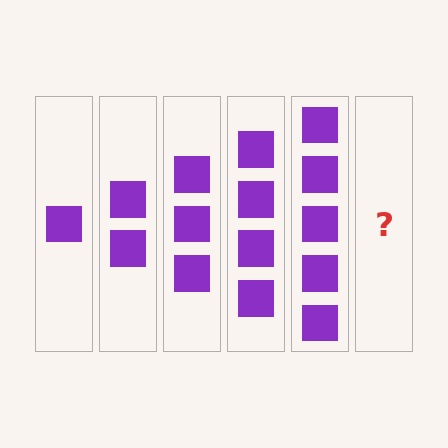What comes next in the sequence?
The next element should be 6 squares.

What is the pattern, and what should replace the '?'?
The pattern is that each step adds one more square. The '?' should be 6 squares.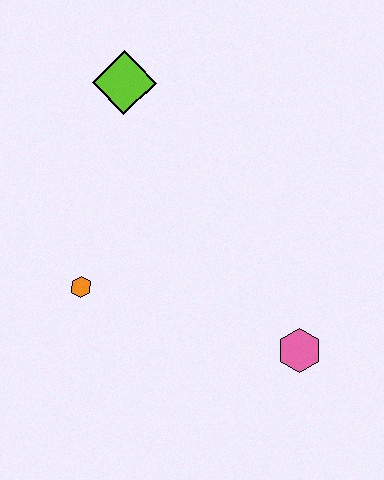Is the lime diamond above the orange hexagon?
Yes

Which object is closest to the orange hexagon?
The lime diamond is closest to the orange hexagon.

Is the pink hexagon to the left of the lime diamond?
No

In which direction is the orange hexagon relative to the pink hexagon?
The orange hexagon is to the left of the pink hexagon.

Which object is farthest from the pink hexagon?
The lime diamond is farthest from the pink hexagon.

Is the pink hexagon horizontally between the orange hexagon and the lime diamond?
No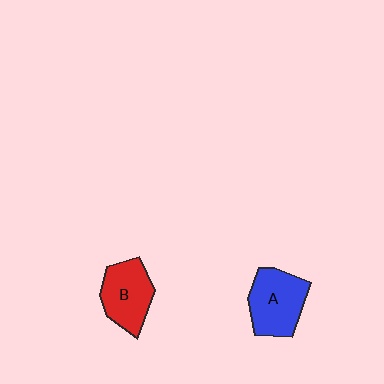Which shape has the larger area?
Shape A (blue).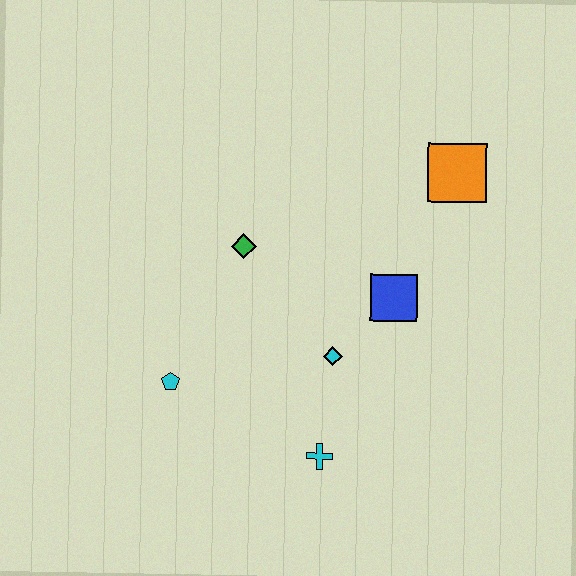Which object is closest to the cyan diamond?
The blue square is closest to the cyan diamond.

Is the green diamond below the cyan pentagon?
No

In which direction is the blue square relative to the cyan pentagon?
The blue square is to the right of the cyan pentagon.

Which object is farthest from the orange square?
The cyan pentagon is farthest from the orange square.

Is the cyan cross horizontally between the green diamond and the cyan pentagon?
No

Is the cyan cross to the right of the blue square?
No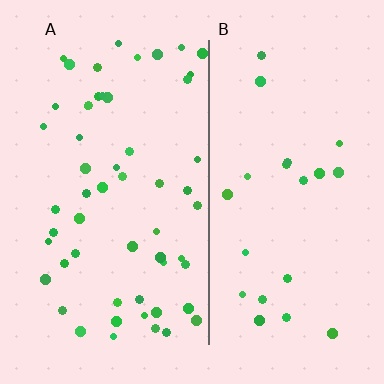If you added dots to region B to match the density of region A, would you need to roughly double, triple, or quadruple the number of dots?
Approximately triple.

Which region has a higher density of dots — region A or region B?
A (the left).